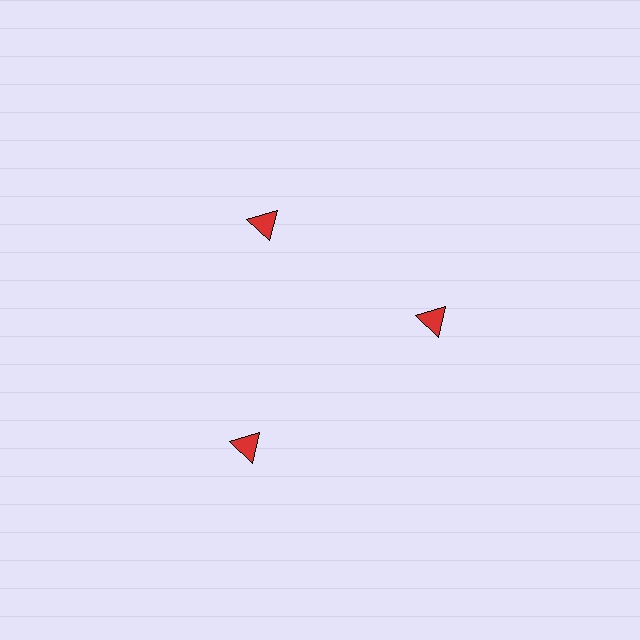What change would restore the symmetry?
The symmetry would be restored by moving it inward, back onto the ring so that all 3 triangles sit at equal angles and equal distance from the center.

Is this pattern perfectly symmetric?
No. The 3 red triangles are arranged in a ring, but one element near the 7 o'clock position is pushed outward from the center, breaking the 3-fold rotational symmetry.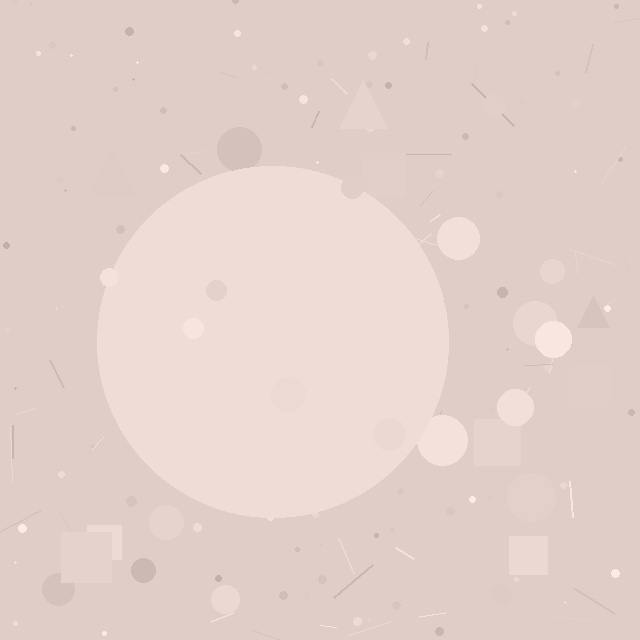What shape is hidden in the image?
A circle is hidden in the image.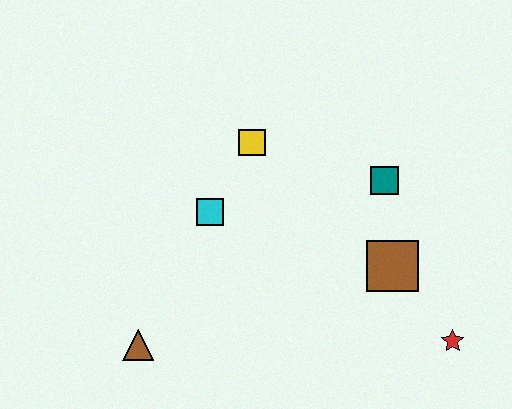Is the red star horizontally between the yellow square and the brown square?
No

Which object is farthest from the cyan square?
The red star is farthest from the cyan square.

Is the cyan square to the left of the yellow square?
Yes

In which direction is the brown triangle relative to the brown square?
The brown triangle is to the left of the brown square.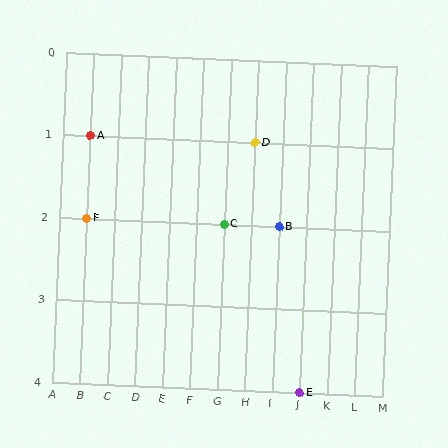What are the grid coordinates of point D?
Point D is at grid coordinates (H, 1).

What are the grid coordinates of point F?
Point F is at grid coordinates (B, 2).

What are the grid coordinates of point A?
Point A is at grid coordinates (B, 1).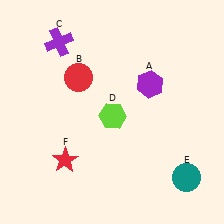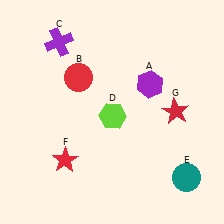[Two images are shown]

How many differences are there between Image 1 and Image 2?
There is 1 difference between the two images.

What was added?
A red star (G) was added in Image 2.